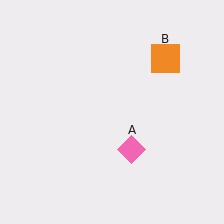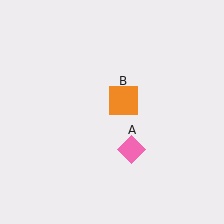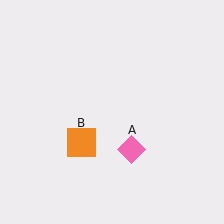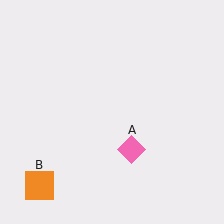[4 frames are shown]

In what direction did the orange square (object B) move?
The orange square (object B) moved down and to the left.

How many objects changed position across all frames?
1 object changed position: orange square (object B).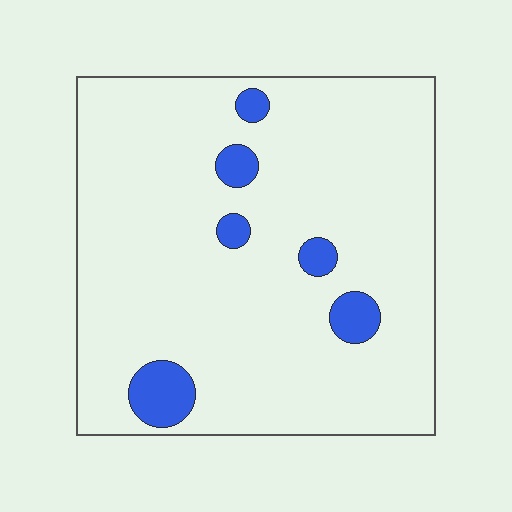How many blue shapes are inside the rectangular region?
6.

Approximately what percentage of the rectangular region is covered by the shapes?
Approximately 10%.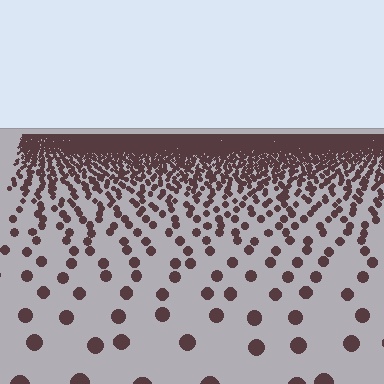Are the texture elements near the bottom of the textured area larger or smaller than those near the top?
Larger. Near the bottom, elements are closer to the viewer and appear at a bigger on-screen size.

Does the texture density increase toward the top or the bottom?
Density increases toward the top.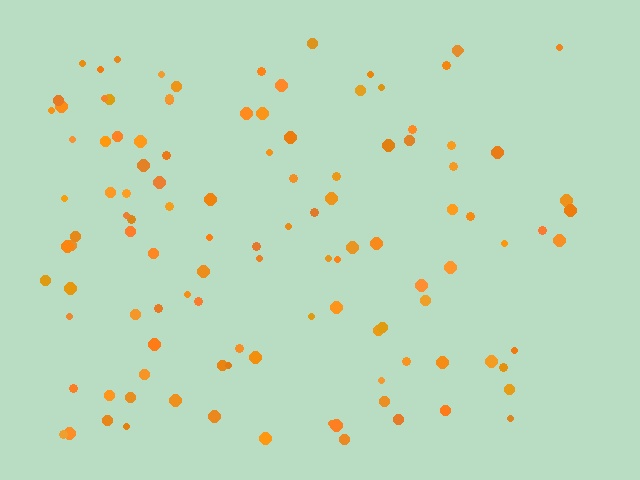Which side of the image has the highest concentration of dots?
The left.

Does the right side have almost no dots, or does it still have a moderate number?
Still a moderate number, just noticeably fewer than the left.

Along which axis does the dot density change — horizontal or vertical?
Horizontal.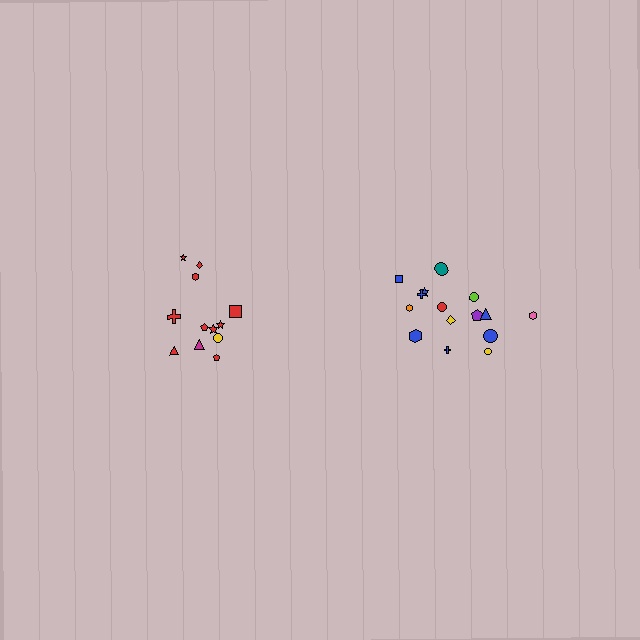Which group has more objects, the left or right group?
The right group.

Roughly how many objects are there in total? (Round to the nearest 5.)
Roughly 25 objects in total.